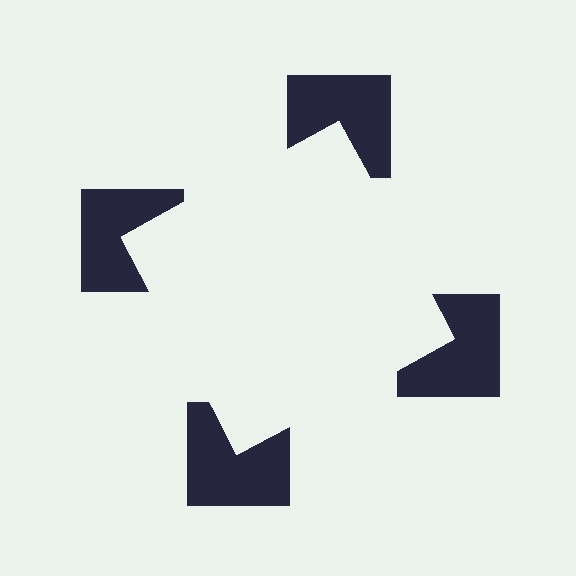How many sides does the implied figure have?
4 sides.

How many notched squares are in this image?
There are 4 — one at each vertex of the illusory square.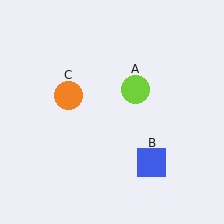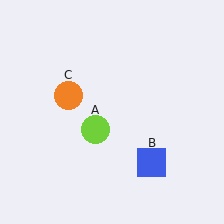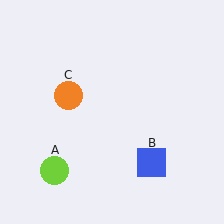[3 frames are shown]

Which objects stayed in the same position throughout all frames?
Blue square (object B) and orange circle (object C) remained stationary.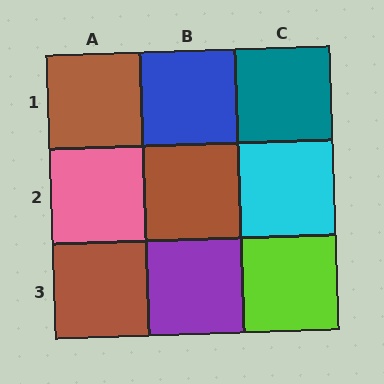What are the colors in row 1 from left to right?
Brown, blue, teal.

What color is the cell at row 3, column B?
Purple.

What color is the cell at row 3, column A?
Brown.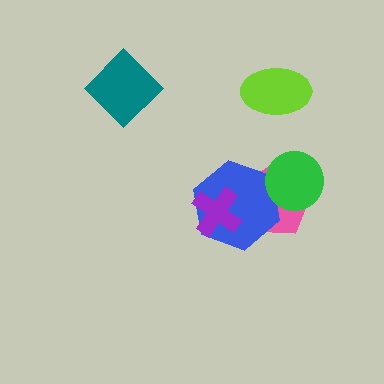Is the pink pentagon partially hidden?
Yes, it is partially covered by another shape.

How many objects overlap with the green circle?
2 objects overlap with the green circle.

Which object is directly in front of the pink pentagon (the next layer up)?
The blue hexagon is directly in front of the pink pentagon.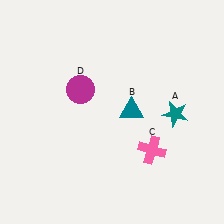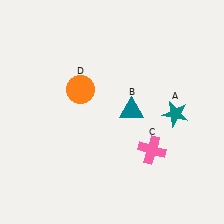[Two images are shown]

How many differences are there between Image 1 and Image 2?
There is 1 difference between the two images.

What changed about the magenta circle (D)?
In Image 1, D is magenta. In Image 2, it changed to orange.